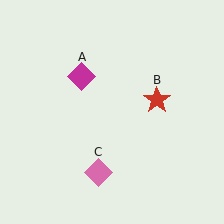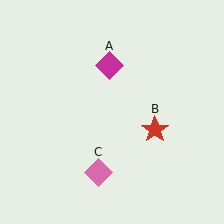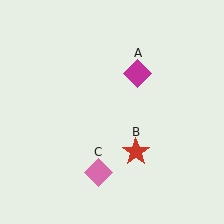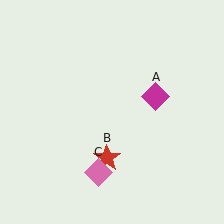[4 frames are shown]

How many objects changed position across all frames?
2 objects changed position: magenta diamond (object A), red star (object B).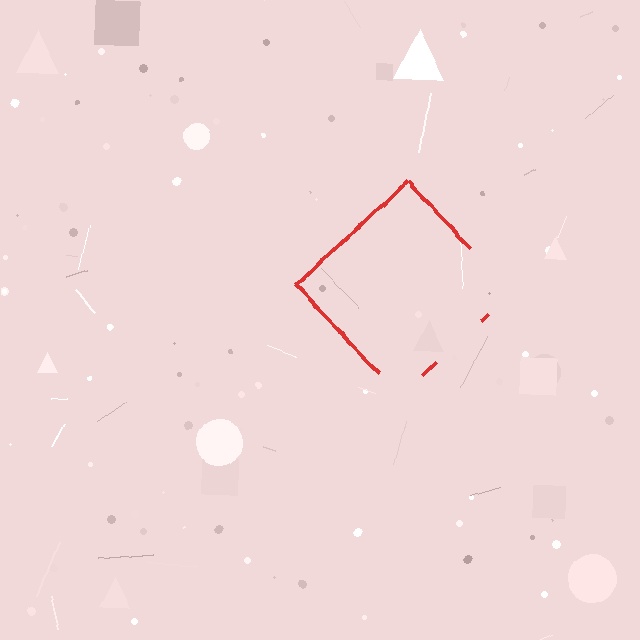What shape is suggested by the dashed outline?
The dashed outline suggests a diamond.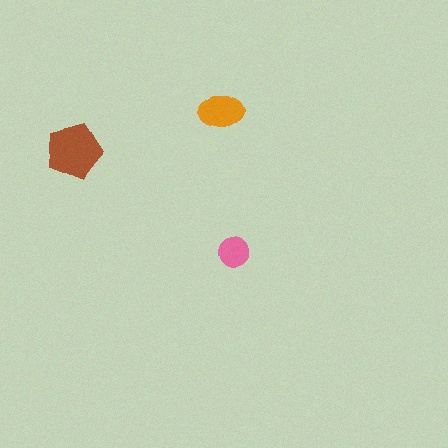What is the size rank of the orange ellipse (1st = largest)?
2nd.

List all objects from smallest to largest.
The pink circle, the orange ellipse, the brown pentagon.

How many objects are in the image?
There are 3 objects in the image.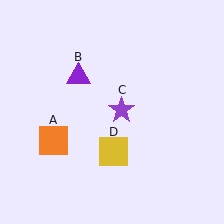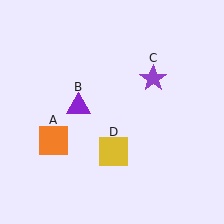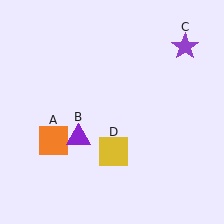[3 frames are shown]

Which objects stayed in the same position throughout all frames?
Orange square (object A) and yellow square (object D) remained stationary.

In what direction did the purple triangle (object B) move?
The purple triangle (object B) moved down.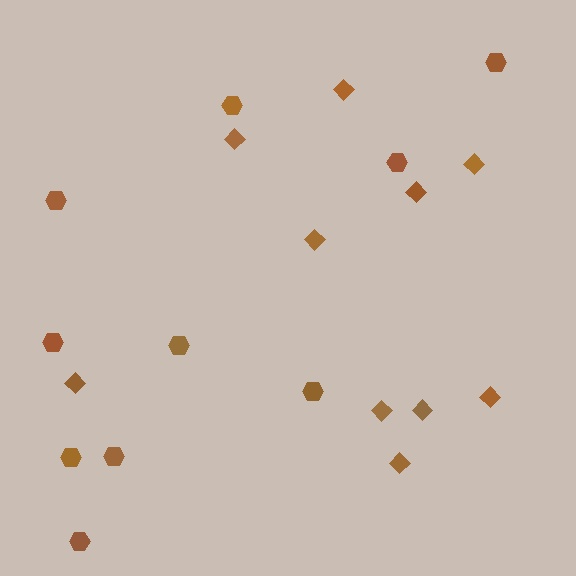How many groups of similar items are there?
There are 2 groups: one group of hexagons (10) and one group of diamonds (10).